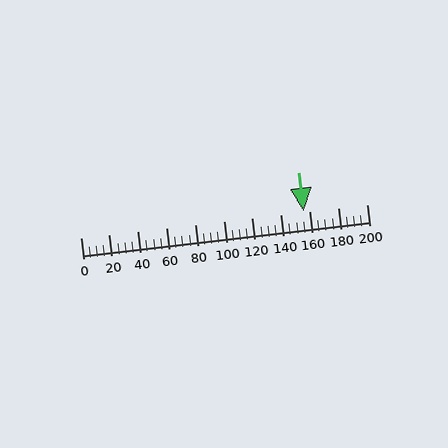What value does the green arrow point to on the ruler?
The green arrow points to approximately 156.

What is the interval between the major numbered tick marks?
The major tick marks are spaced 20 units apart.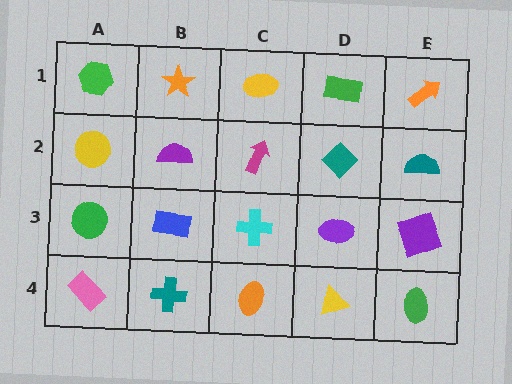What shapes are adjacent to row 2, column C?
A yellow ellipse (row 1, column C), a cyan cross (row 3, column C), a purple semicircle (row 2, column B), a teal diamond (row 2, column D).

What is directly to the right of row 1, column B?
A yellow ellipse.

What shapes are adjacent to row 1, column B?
A purple semicircle (row 2, column B), a green hexagon (row 1, column A), a yellow ellipse (row 1, column C).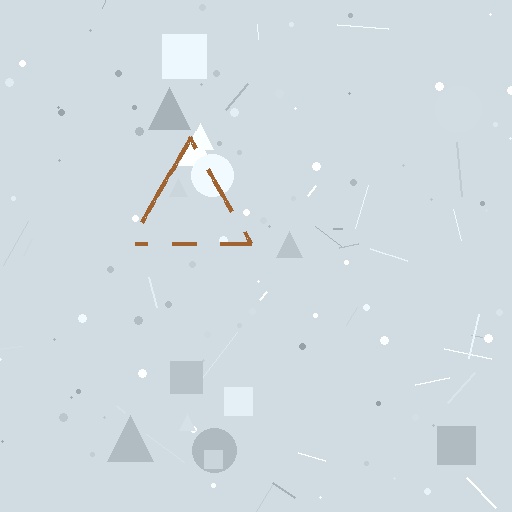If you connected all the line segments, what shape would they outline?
They would outline a triangle.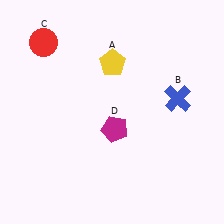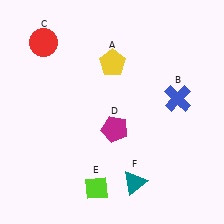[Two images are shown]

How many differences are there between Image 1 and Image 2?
There are 2 differences between the two images.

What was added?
A lime diamond (E), a teal triangle (F) were added in Image 2.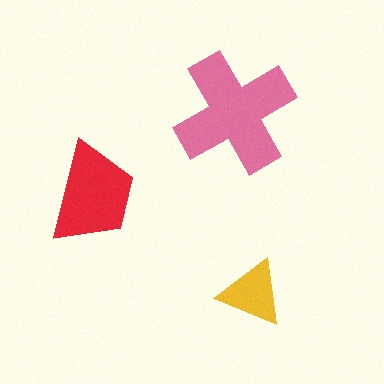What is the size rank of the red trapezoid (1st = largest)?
2nd.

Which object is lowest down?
The yellow triangle is bottommost.